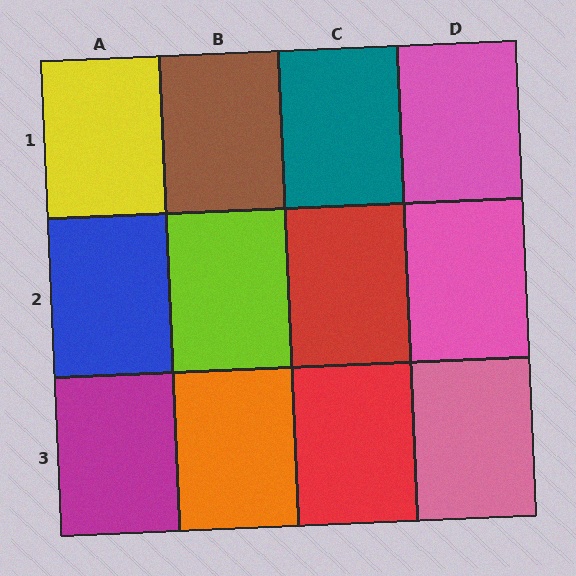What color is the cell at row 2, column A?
Blue.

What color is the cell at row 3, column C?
Red.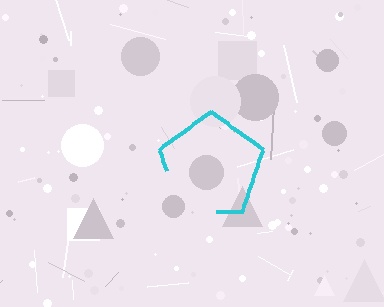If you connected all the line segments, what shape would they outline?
They would outline a pentagon.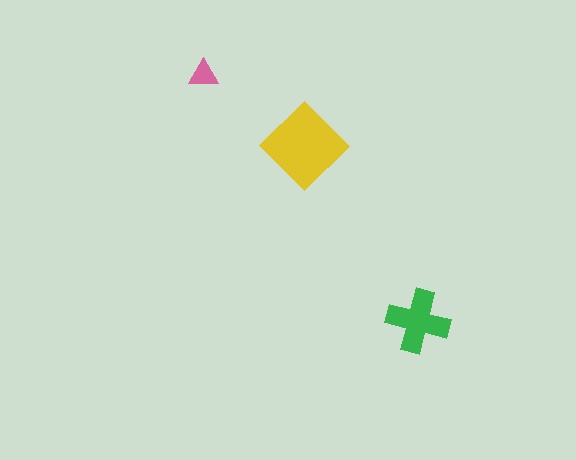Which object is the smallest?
The pink triangle.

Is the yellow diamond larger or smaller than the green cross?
Larger.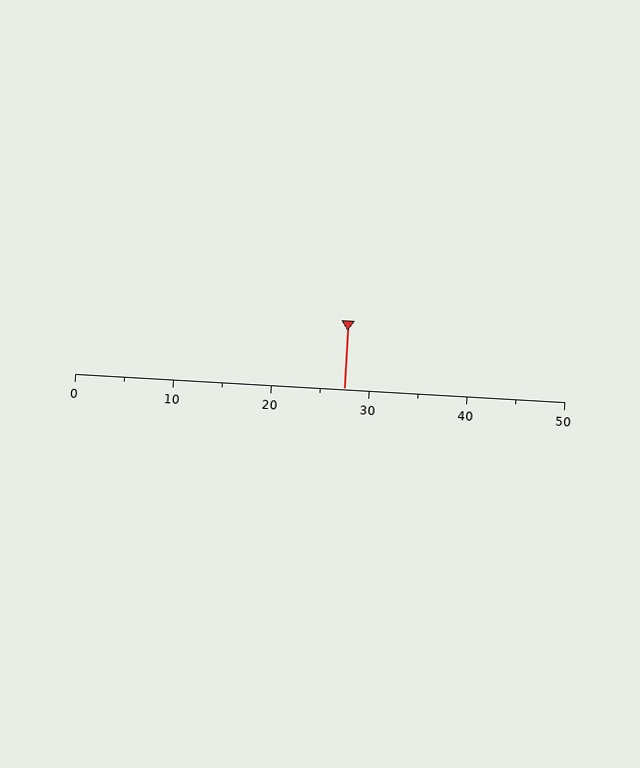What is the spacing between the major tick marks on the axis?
The major ticks are spaced 10 apart.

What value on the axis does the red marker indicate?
The marker indicates approximately 27.5.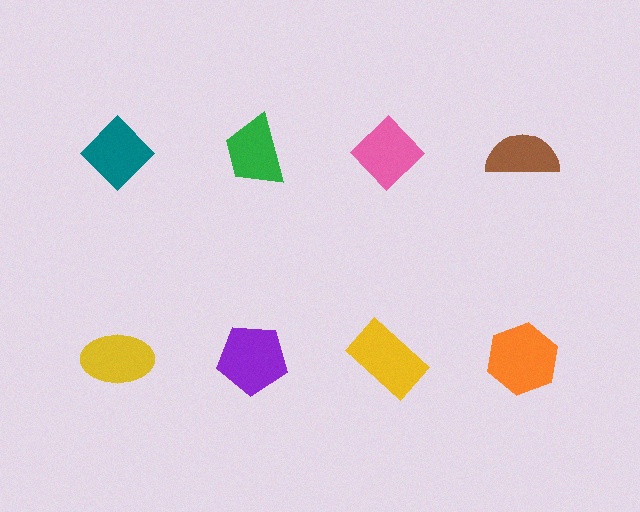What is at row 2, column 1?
A yellow ellipse.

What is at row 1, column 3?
A pink diamond.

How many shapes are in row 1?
4 shapes.